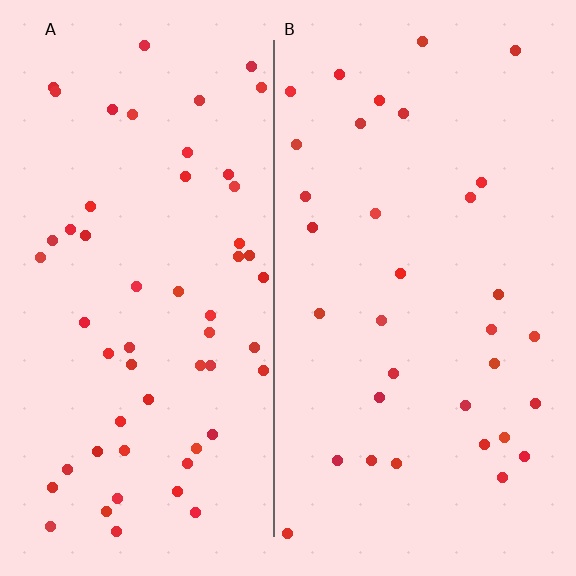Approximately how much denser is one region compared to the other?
Approximately 1.7× — region A over region B.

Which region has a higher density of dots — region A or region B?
A (the left).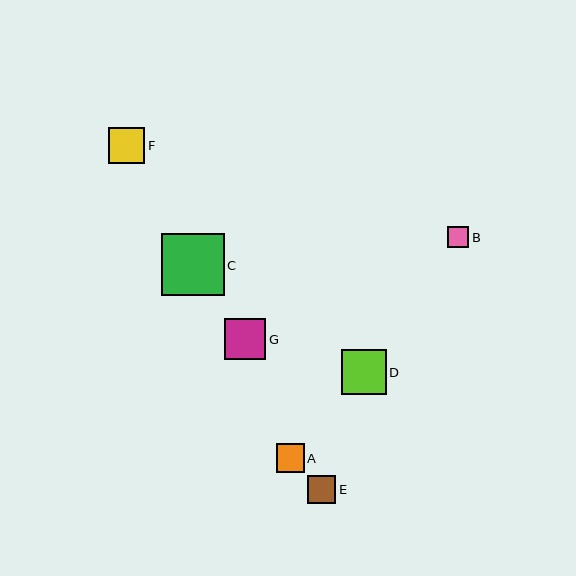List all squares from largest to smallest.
From largest to smallest: C, D, G, F, A, E, B.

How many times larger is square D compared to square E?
Square D is approximately 1.6 times the size of square E.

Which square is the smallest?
Square B is the smallest with a size of approximately 21 pixels.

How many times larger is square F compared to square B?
Square F is approximately 1.7 times the size of square B.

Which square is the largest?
Square C is the largest with a size of approximately 62 pixels.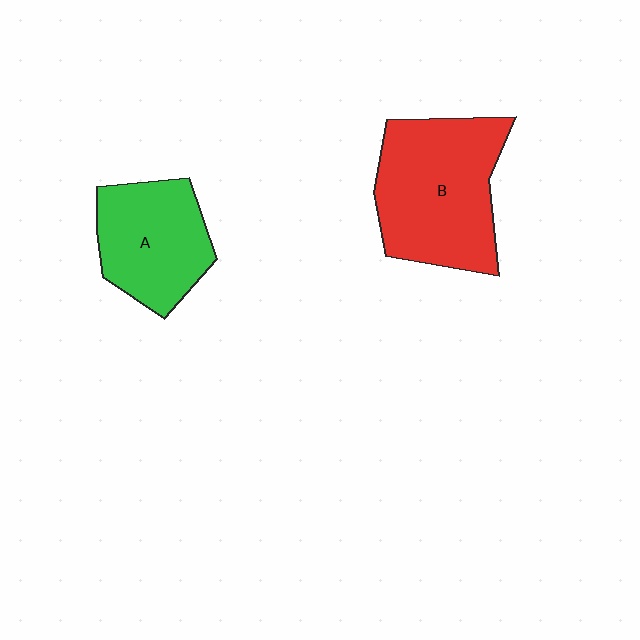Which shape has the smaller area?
Shape A (green).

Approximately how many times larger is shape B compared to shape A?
Approximately 1.4 times.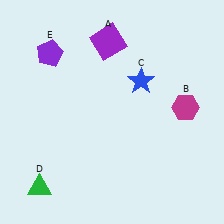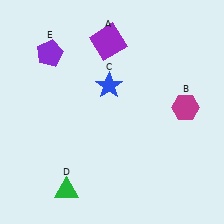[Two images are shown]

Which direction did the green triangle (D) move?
The green triangle (D) moved right.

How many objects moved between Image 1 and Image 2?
2 objects moved between the two images.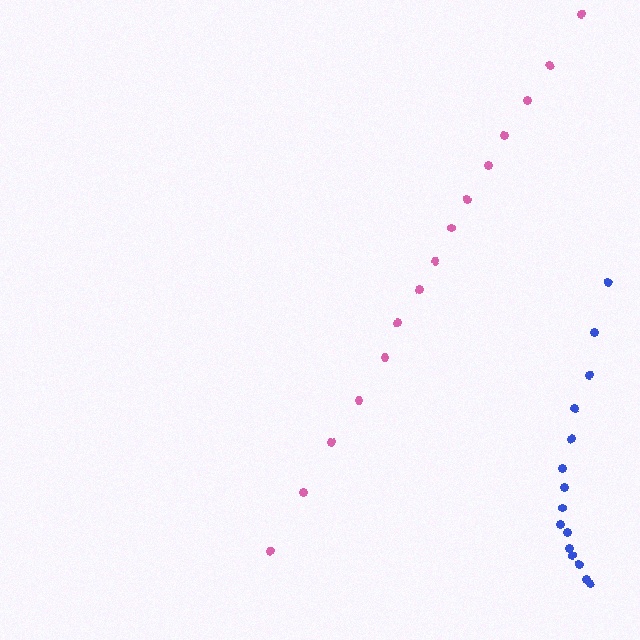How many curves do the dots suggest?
There are 2 distinct paths.